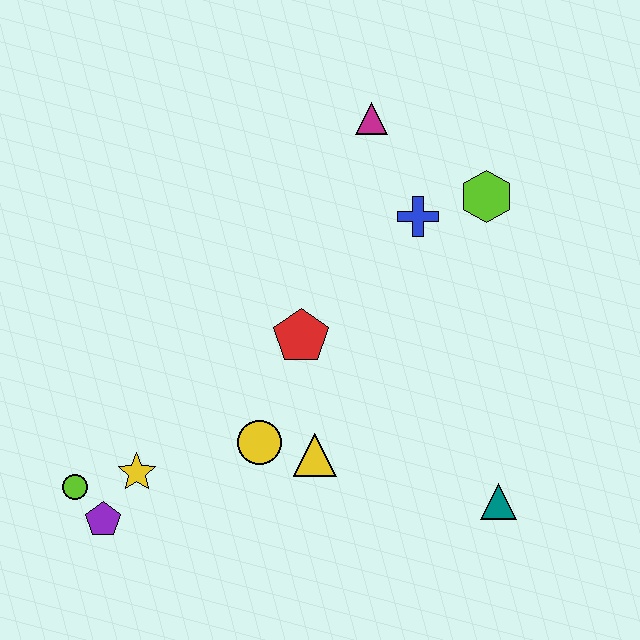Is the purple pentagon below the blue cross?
Yes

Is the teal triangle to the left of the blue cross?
No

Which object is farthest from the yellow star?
The lime hexagon is farthest from the yellow star.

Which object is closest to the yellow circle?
The yellow triangle is closest to the yellow circle.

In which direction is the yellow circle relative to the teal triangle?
The yellow circle is to the left of the teal triangle.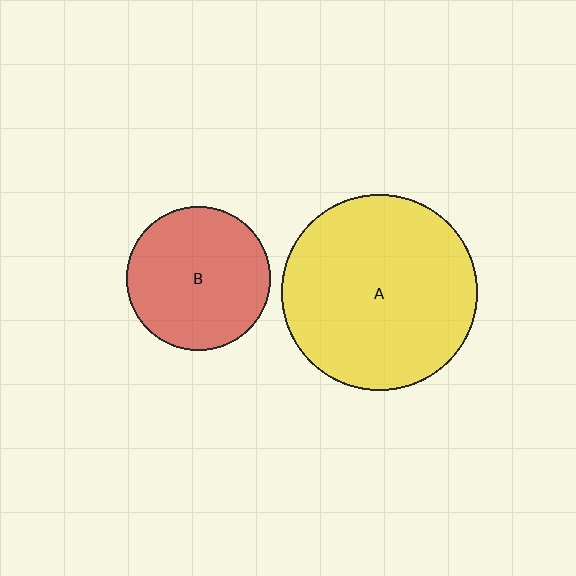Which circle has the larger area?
Circle A (yellow).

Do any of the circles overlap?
No, none of the circles overlap.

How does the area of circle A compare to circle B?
Approximately 1.8 times.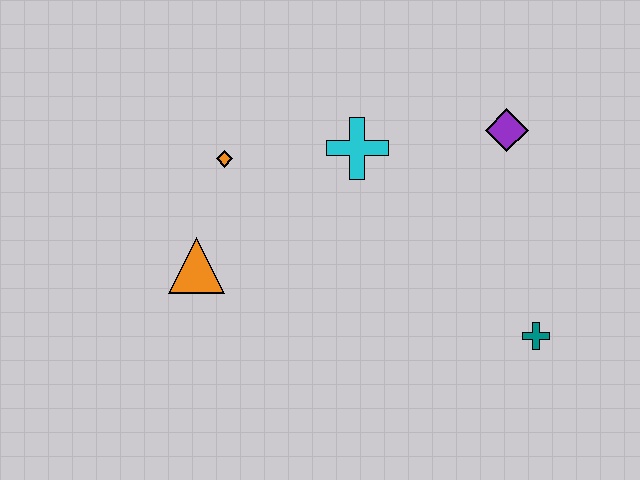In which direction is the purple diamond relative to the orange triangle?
The purple diamond is to the right of the orange triangle.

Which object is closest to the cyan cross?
The orange diamond is closest to the cyan cross.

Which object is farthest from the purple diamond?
The orange triangle is farthest from the purple diamond.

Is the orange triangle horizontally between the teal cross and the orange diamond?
No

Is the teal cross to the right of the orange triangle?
Yes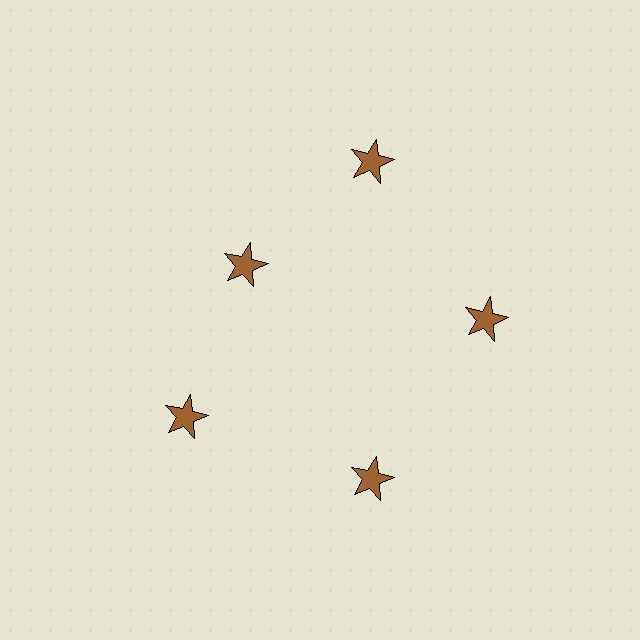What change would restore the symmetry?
The symmetry would be restored by moving it outward, back onto the ring so that all 5 stars sit at equal angles and equal distance from the center.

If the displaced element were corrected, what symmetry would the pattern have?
It would have 5-fold rotational symmetry — the pattern would map onto itself every 72 degrees.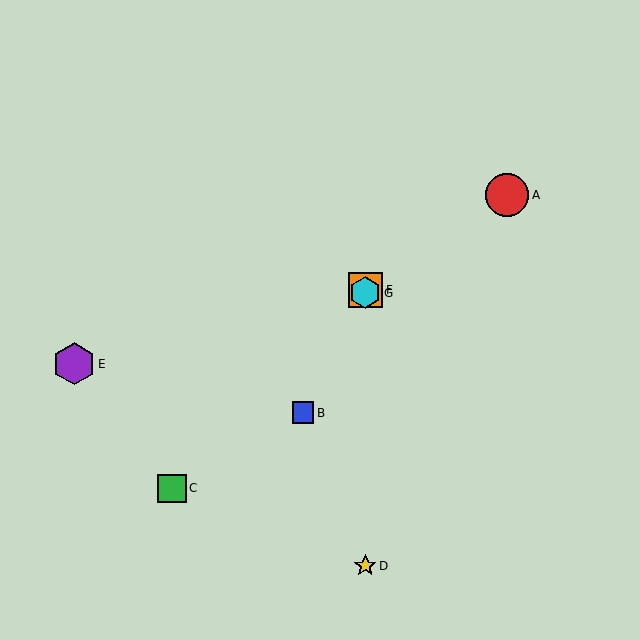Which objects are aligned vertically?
Objects D, F, G are aligned vertically.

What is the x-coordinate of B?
Object B is at x≈303.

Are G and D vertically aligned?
Yes, both are at x≈365.